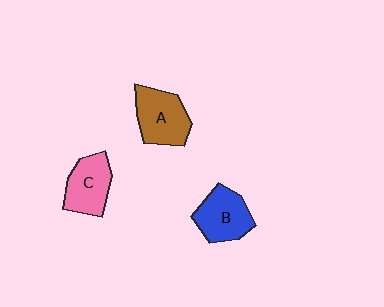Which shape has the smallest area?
Shape C (pink).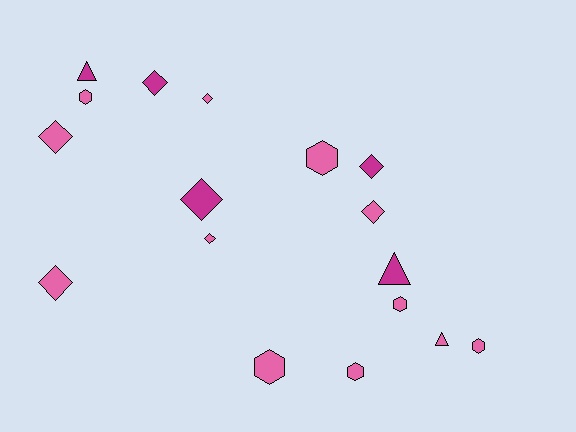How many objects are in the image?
There are 17 objects.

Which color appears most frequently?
Pink, with 12 objects.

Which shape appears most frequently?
Diamond, with 8 objects.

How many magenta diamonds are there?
There are 3 magenta diamonds.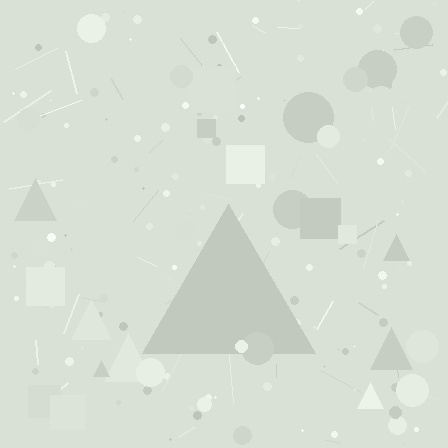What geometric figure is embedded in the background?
A triangle is embedded in the background.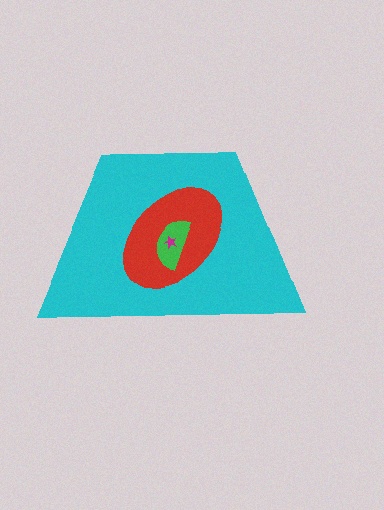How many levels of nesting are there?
4.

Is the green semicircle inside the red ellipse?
Yes.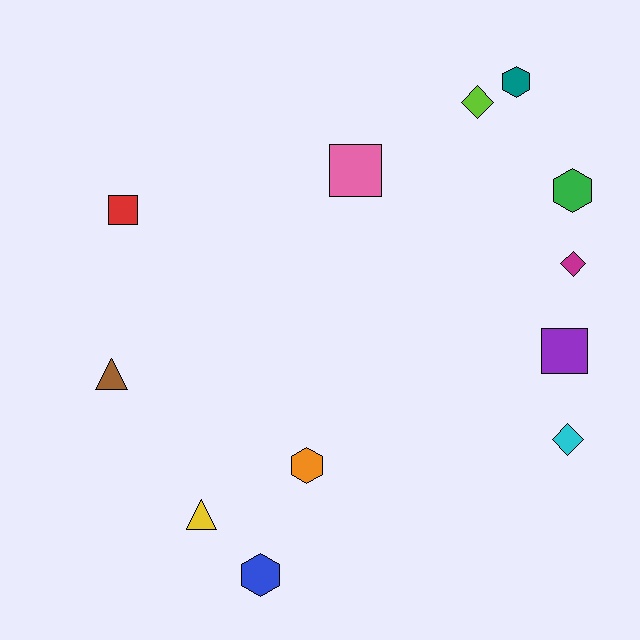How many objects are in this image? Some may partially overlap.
There are 12 objects.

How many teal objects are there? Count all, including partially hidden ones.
There is 1 teal object.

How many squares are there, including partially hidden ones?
There are 3 squares.